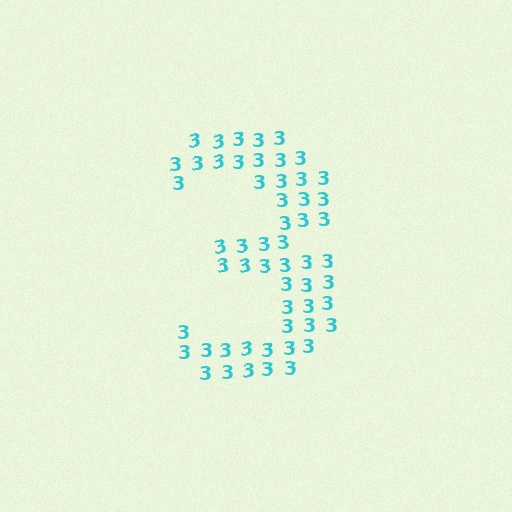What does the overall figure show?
The overall figure shows the digit 3.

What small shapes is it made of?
It is made of small digit 3's.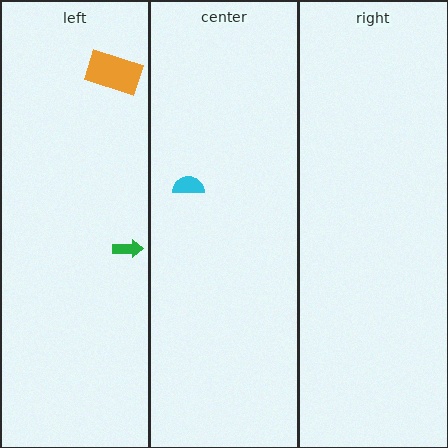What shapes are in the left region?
The orange rectangle, the green arrow.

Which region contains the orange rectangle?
The left region.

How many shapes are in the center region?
1.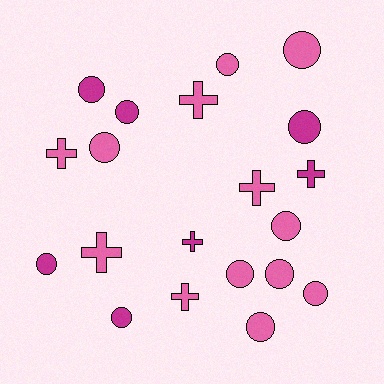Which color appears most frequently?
Pink, with 13 objects.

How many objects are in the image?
There are 20 objects.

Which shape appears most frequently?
Circle, with 13 objects.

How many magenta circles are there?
There are 5 magenta circles.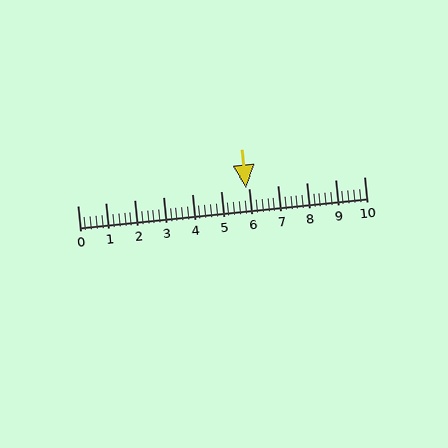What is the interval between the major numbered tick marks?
The major tick marks are spaced 1 units apart.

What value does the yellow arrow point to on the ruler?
The yellow arrow points to approximately 5.9.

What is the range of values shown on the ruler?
The ruler shows values from 0 to 10.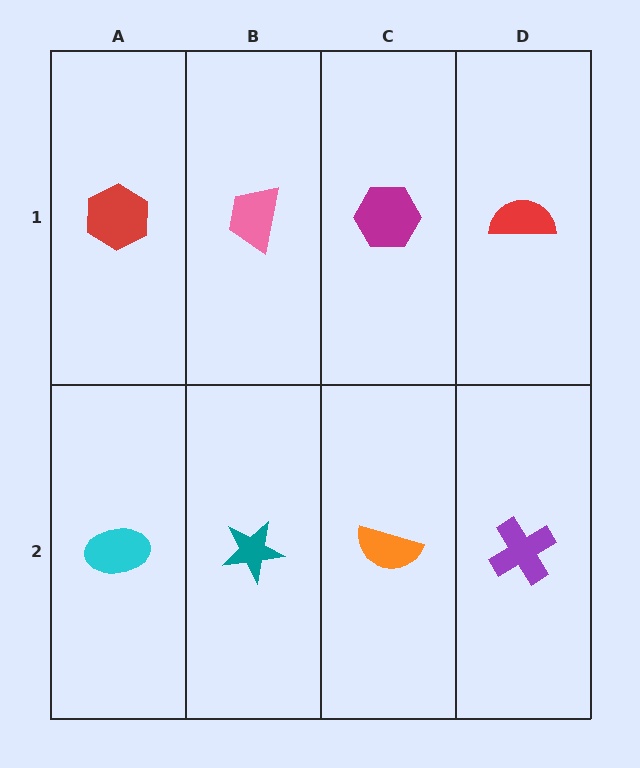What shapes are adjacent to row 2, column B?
A pink trapezoid (row 1, column B), a cyan ellipse (row 2, column A), an orange semicircle (row 2, column C).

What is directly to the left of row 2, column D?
An orange semicircle.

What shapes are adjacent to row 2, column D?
A red semicircle (row 1, column D), an orange semicircle (row 2, column C).